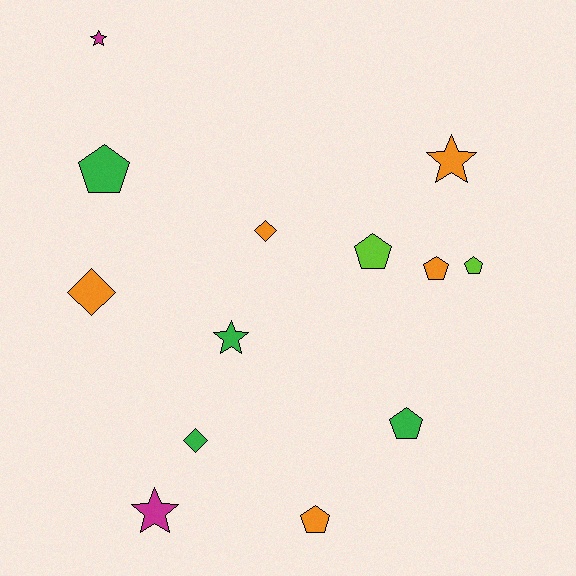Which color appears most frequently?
Orange, with 5 objects.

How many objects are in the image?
There are 13 objects.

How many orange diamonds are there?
There are 2 orange diamonds.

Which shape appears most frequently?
Pentagon, with 6 objects.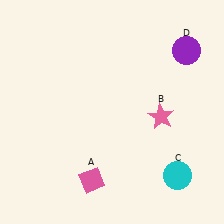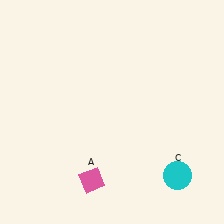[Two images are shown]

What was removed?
The purple circle (D), the pink star (B) were removed in Image 2.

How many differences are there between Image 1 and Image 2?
There are 2 differences between the two images.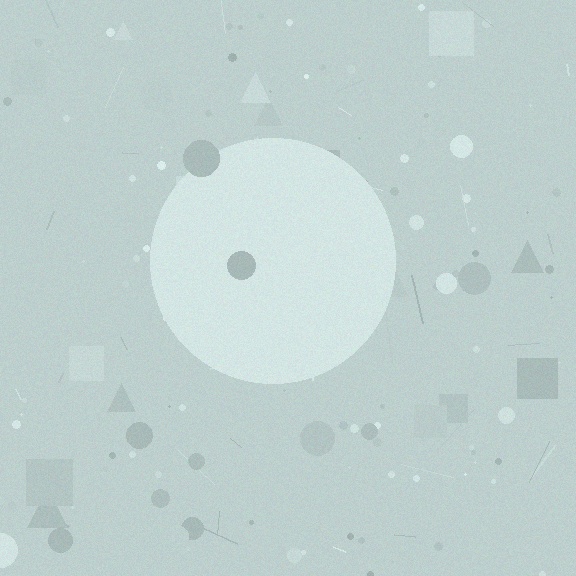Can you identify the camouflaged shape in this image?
The camouflaged shape is a circle.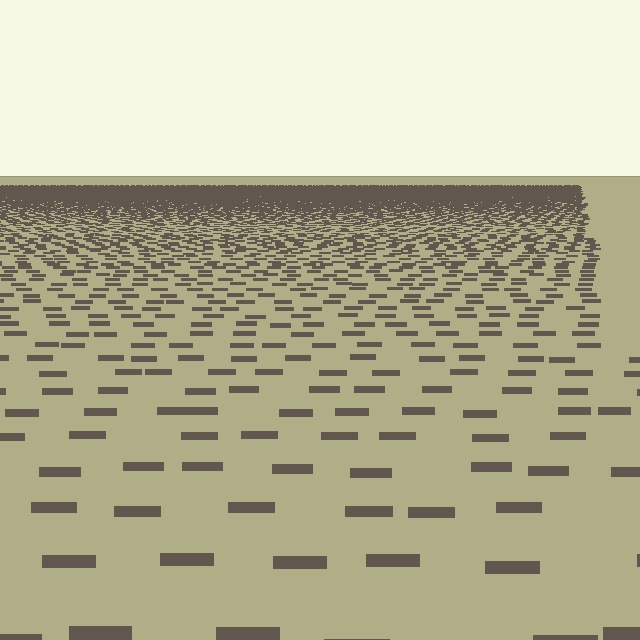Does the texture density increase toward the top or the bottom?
Density increases toward the top.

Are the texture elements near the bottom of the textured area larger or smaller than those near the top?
Larger. Near the bottom, elements are closer to the viewer and appear at a bigger on-screen size.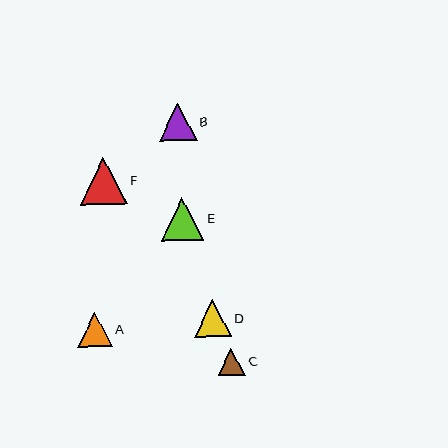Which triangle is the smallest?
Triangle C is the smallest with a size of approximately 27 pixels.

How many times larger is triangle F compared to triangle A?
Triangle F is approximately 1.4 times the size of triangle A.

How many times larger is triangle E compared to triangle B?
Triangle E is approximately 1.1 times the size of triangle B.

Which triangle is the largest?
Triangle F is the largest with a size of approximately 47 pixels.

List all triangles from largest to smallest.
From largest to smallest: F, E, B, D, A, C.